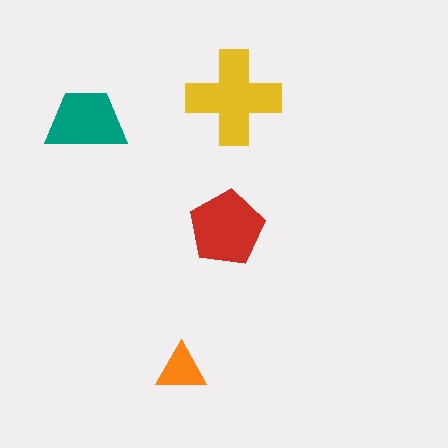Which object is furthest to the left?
The teal trapezoid is leftmost.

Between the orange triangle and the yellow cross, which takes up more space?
The yellow cross.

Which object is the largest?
The yellow cross.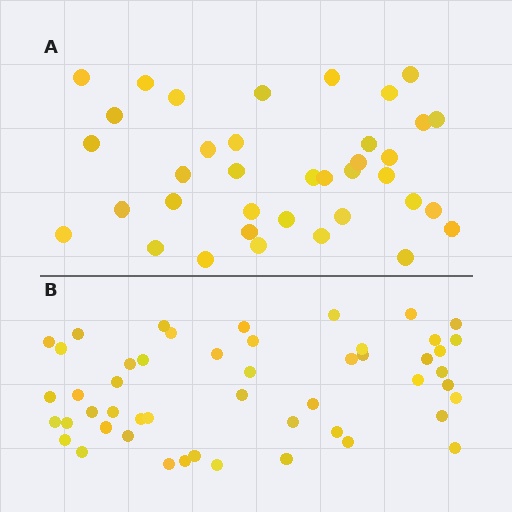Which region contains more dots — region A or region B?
Region B (the bottom region) has more dots.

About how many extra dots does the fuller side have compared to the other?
Region B has approximately 15 more dots than region A.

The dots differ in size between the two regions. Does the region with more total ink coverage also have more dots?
No. Region A has more total ink coverage because its dots are larger, but region B actually contains more individual dots. Total area can be misleading — the number of items is what matters here.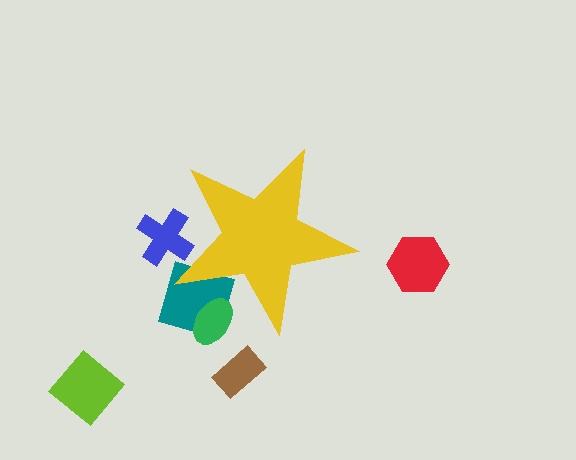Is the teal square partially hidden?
Yes, the teal square is partially hidden behind the yellow star.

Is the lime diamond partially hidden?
No, the lime diamond is fully visible.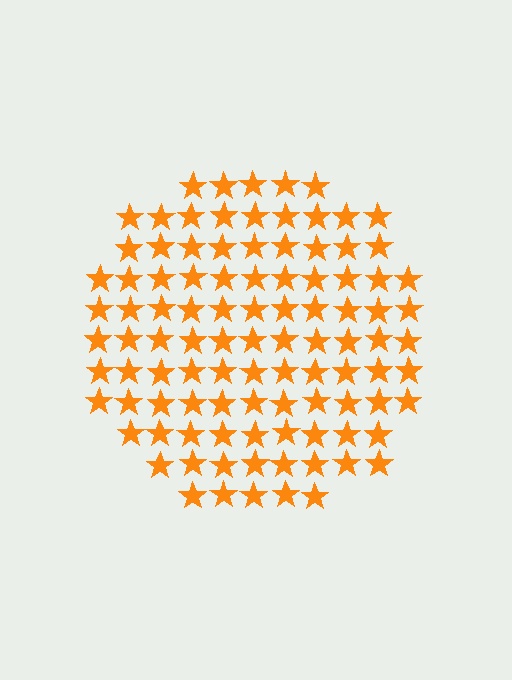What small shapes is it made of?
It is made of small stars.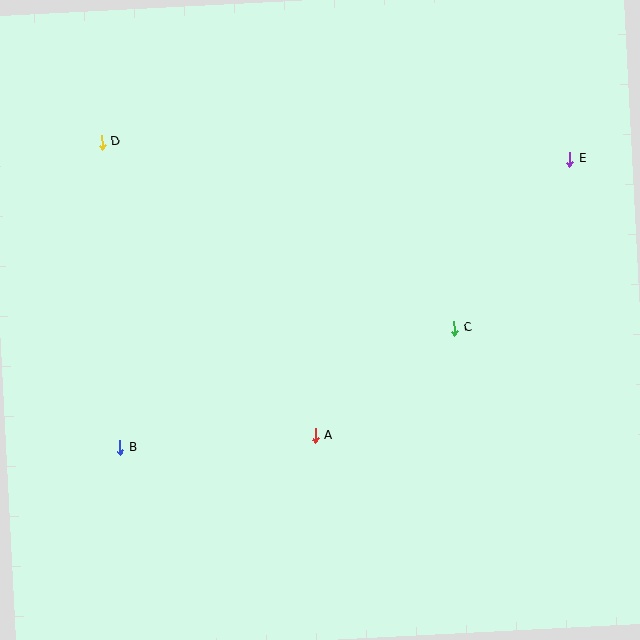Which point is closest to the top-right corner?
Point E is closest to the top-right corner.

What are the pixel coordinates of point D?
Point D is at (102, 142).